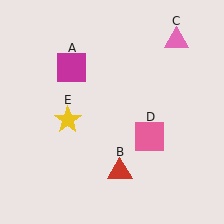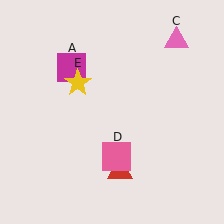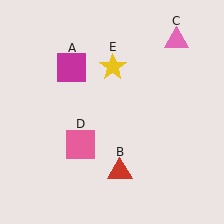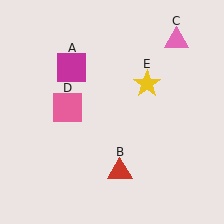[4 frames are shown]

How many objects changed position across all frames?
2 objects changed position: pink square (object D), yellow star (object E).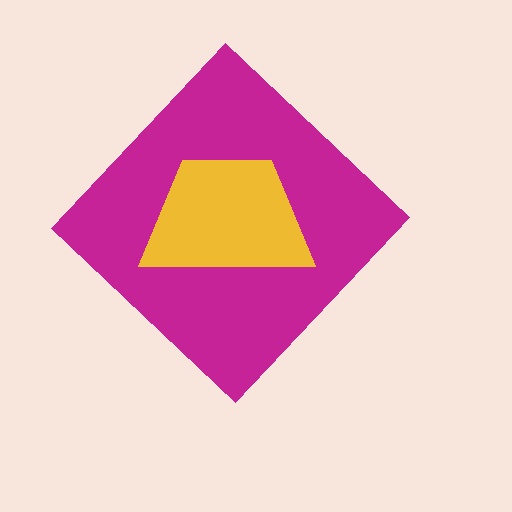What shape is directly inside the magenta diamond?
The yellow trapezoid.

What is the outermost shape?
The magenta diamond.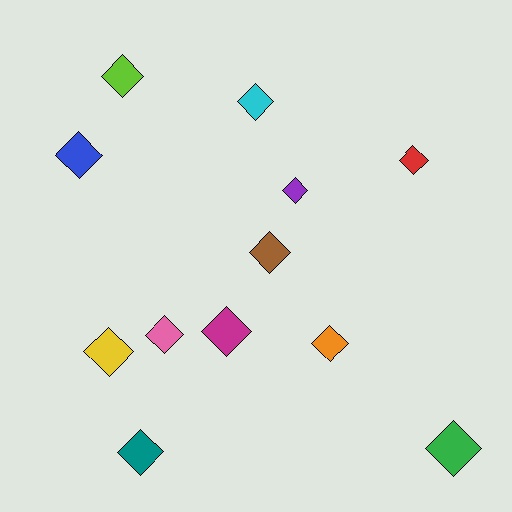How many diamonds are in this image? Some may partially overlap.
There are 12 diamonds.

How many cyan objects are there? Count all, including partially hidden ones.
There is 1 cyan object.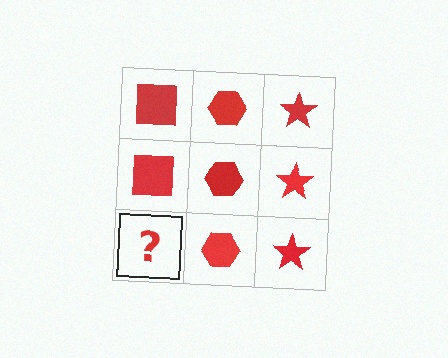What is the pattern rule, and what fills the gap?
The rule is that each column has a consistent shape. The gap should be filled with a red square.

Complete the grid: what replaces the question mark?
The question mark should be replaced with a red square.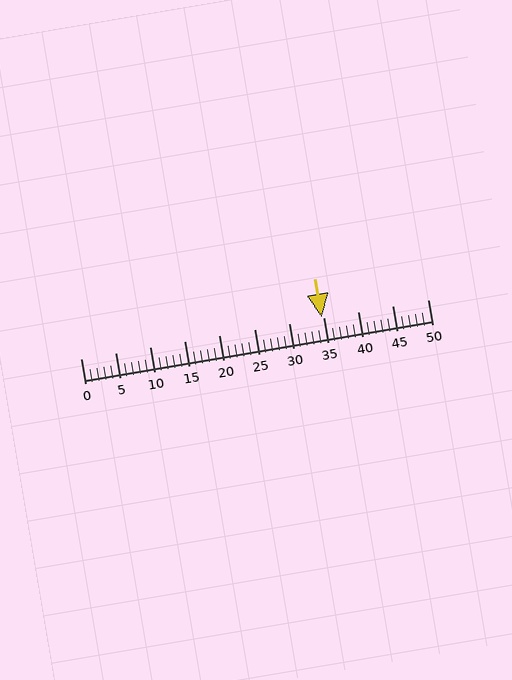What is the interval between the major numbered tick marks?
The major tick marks are spaced 5 units apart.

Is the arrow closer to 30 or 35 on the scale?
The arrow is closer to 35.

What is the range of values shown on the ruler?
The ruler shows values from 0 to 50.